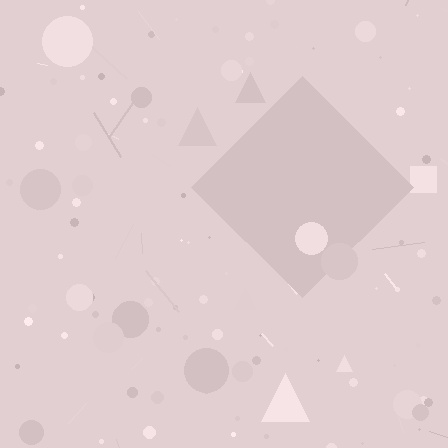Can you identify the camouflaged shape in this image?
The camouflaged shape is a diamond.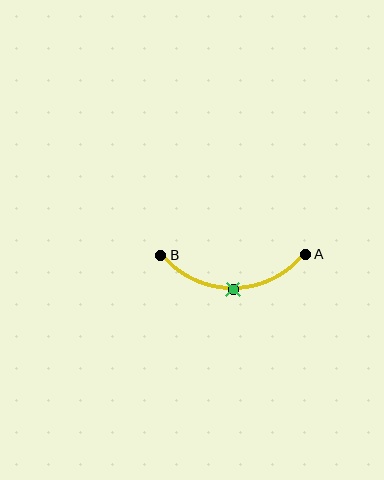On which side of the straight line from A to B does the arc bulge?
The arc bulges below the straight line connecting A and B.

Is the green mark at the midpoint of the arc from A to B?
Yes. The green mark lies on the arc at equal arc-length from both A and B — it is the arc midpoint.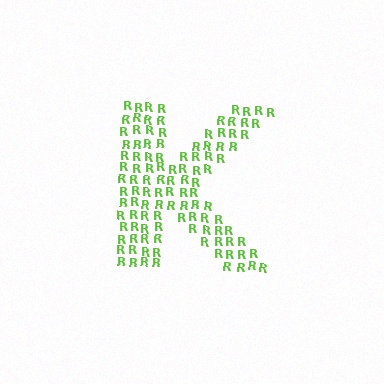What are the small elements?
The small elements are letter R's.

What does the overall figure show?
The overall figure shows the letter K.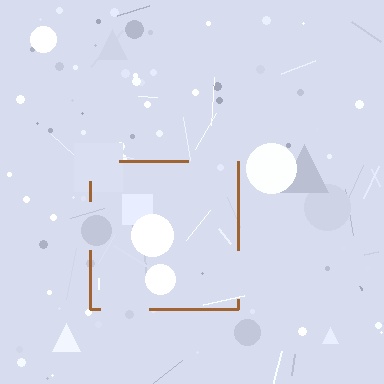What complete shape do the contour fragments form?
The contour fragments form a square.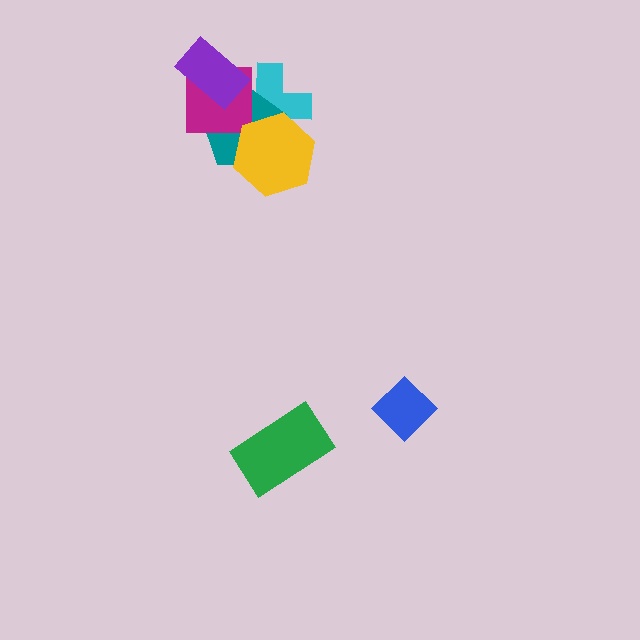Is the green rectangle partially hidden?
No, no other shape covers it.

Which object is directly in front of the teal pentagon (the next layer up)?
The magenta square is directly in front of the teal pentagon.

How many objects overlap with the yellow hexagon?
2 objects overlap with the yellow hexagon.